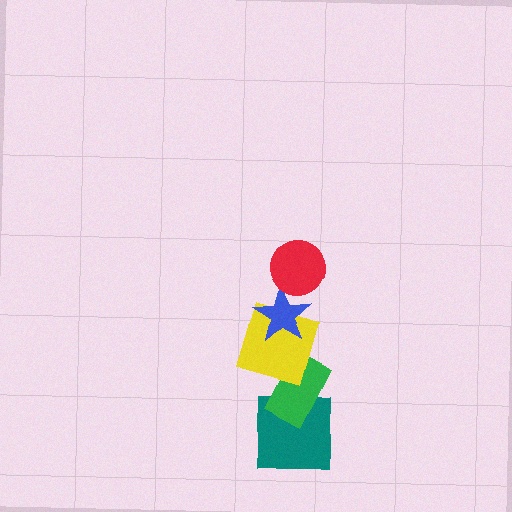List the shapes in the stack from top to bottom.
From top to bottom: the red circle, the blue star, the yellow square, the green rectangle, the teal square.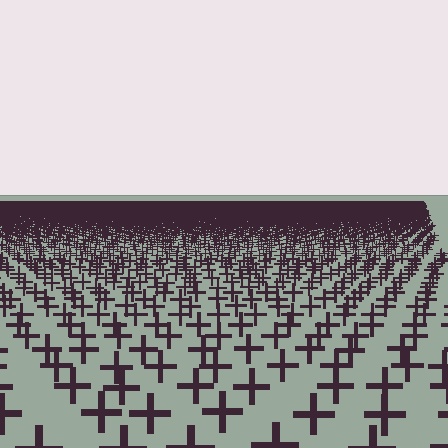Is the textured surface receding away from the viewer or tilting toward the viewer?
The surface is receding away from the viewer. Texture elements get smaller and denser toward the top.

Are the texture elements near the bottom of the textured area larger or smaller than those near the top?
Larger. Near the bottom, elements are closer to the viewer and appear at a bigger on-screen size.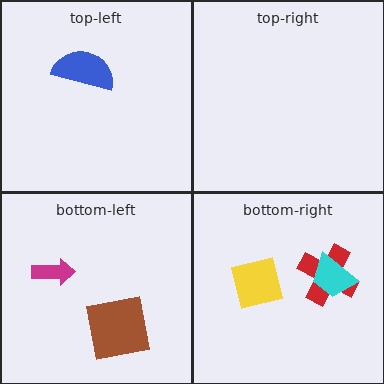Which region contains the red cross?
The bottom-right region.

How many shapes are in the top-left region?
1.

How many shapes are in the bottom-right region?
3.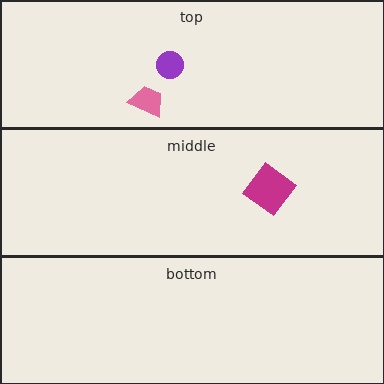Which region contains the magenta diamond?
The middle region.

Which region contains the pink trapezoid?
The top region.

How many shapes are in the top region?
2.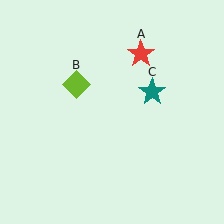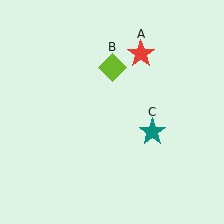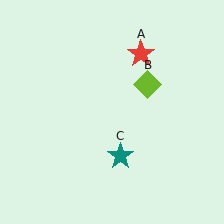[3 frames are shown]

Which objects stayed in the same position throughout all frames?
Red star (object A) remained stationary.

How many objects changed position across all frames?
2 objects changed position: lime diamond (object B), teal star (object C).